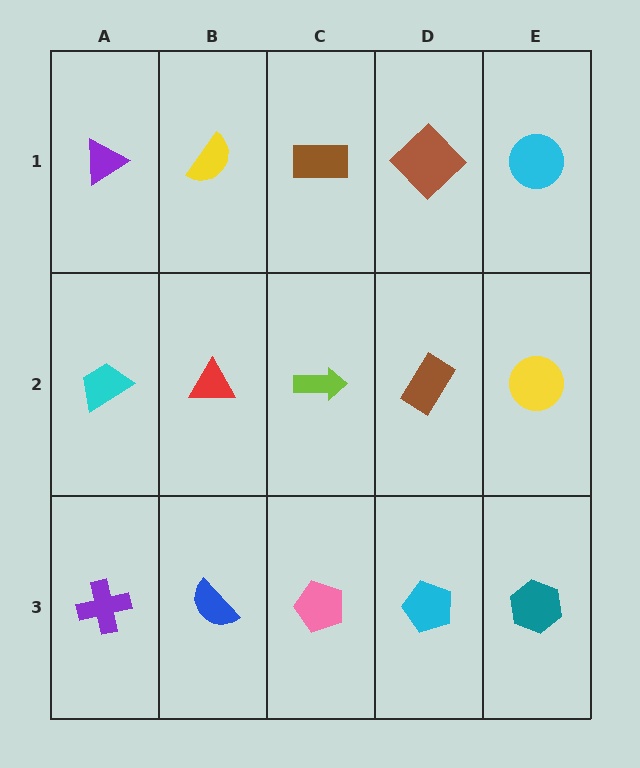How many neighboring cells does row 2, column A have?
3.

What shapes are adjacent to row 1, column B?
A red triangle (row 2, column B), a purple triangle (row 1, column A), a brown rectangle (row 1, column C).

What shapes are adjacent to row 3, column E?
A yellow circle (row 2, column E), a cyan pentagon (row 3, column D).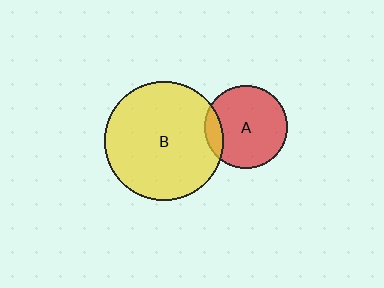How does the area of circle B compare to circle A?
Approximately 2.1 times.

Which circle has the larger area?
Circle B (yellow).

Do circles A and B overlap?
Yes.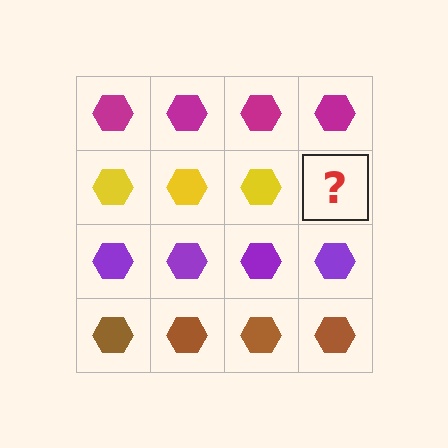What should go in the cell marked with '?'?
The missing cell should contain a yellow hexagon.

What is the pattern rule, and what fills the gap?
The rule is that each row has a consistent color. The gap should be filled with a yellow hexagon.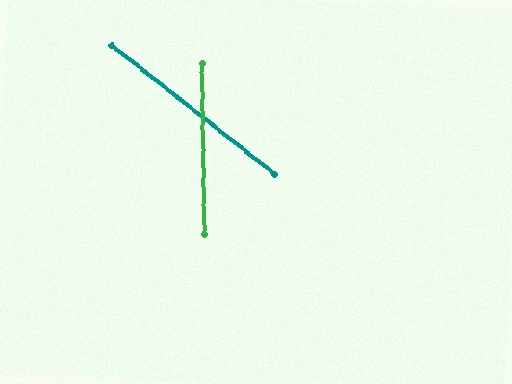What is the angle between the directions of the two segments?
Approximately 51 degrees.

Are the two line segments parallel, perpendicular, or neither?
Neither parallel nor perpendicular — they differ by about 51°.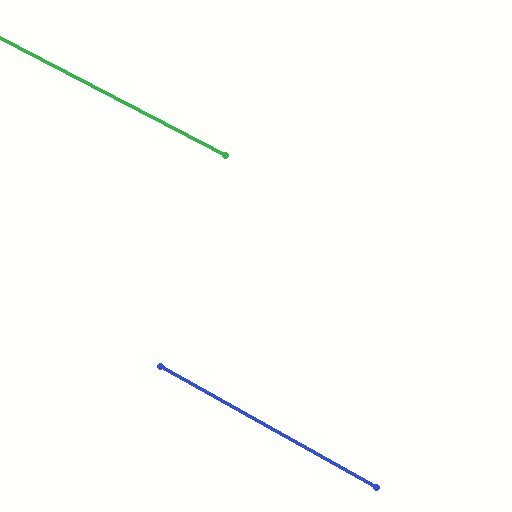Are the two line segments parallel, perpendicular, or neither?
Parallel — their directions differ by only 2.0°.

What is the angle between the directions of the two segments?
Approximately 2 degrees.